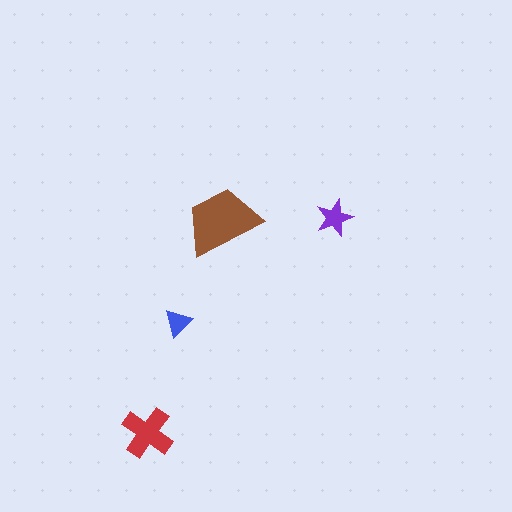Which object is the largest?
The brown trapezoid.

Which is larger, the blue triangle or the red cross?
The red cross.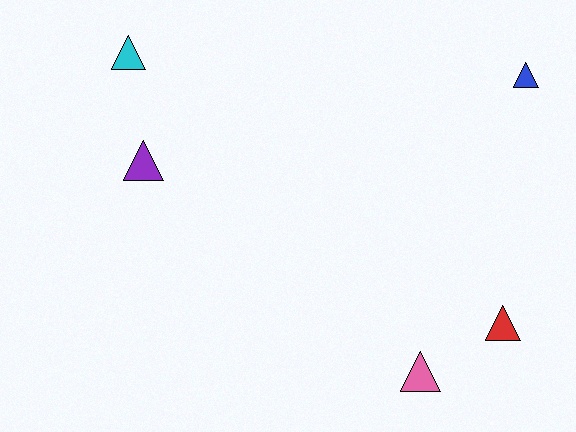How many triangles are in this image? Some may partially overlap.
There are 5 triangles.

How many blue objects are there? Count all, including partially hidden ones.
There is 1 blue object.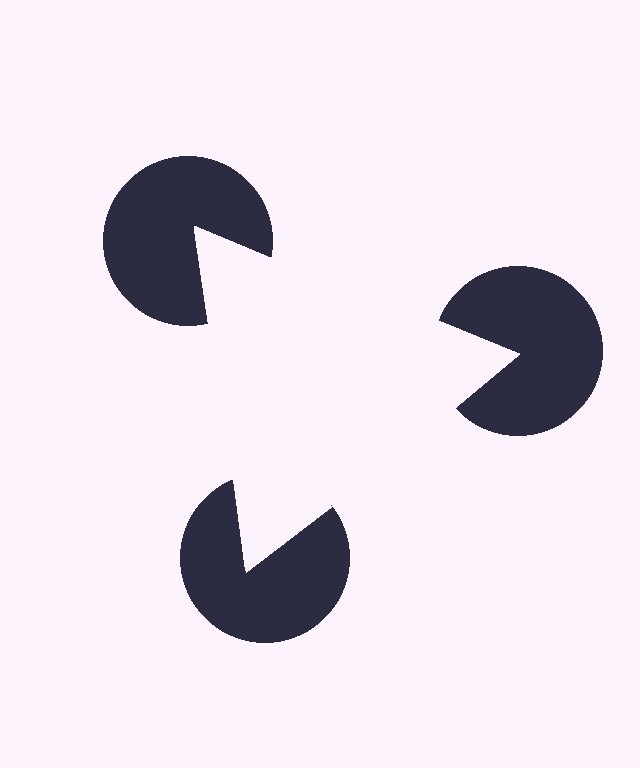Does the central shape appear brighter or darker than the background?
It typically appears slightly brighter than the background, even though no actual brightness change is drawn.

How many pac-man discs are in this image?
There are 3 — one at each vertex of the illusory triangle.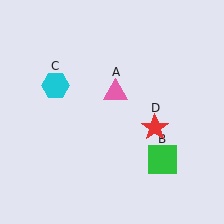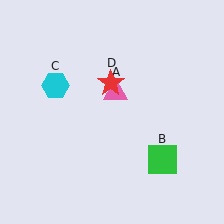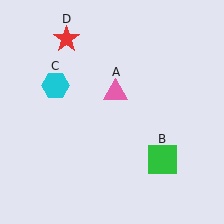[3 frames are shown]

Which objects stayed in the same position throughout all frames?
Pink triangle (object A) and green square (object B) and cyan hexagon (object C) remained stationary.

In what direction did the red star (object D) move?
The red star (object D) moved up and to the left.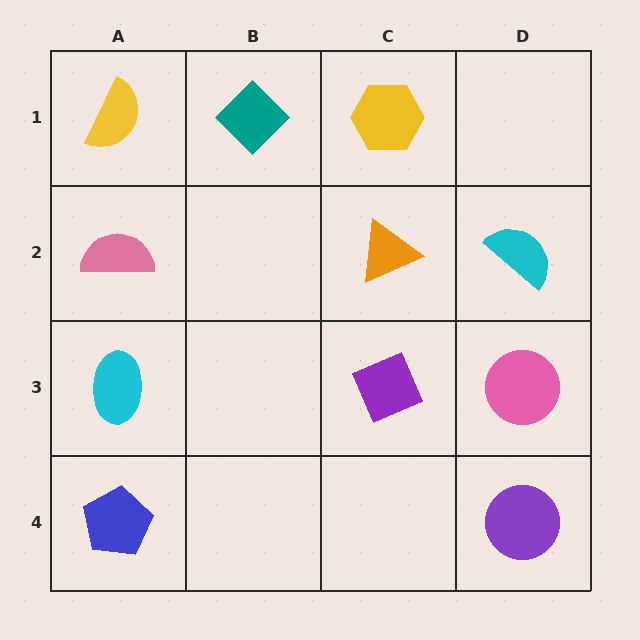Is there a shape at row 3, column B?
No, that cell is empty.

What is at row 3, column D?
A pink circle.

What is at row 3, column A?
A cyan ellipse.